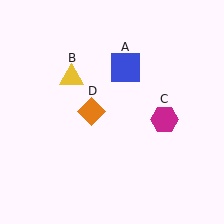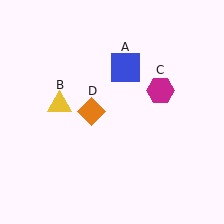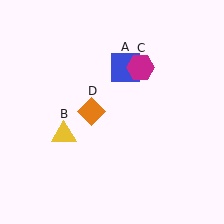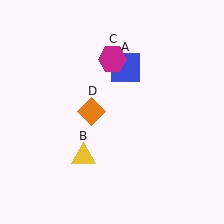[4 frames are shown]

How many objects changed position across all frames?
2 objects changed position: yellow triangle (object B), magenta hexagon (object C).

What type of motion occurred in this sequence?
The yellow triangle (object B), magenta hexagon (object C) rotated counterclockwise around the center of the scene.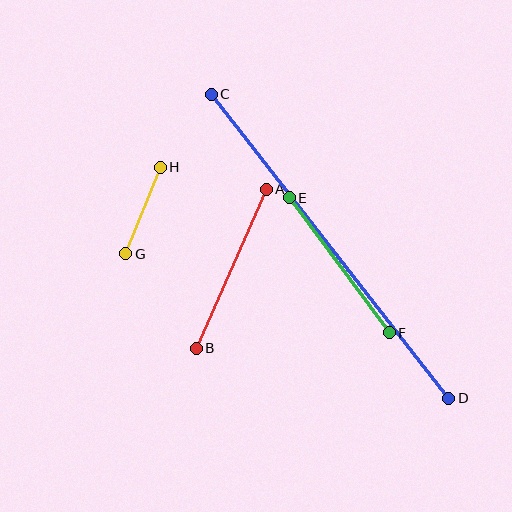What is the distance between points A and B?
The distance is approximately 174 pixels.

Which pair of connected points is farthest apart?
Points C and D are farthest apart.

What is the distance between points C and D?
The distance is approximately 386 pixels.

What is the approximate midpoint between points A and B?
The midpoint is at approximately (231, 269) pixels.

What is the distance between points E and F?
The distance is approximately 168 pixels.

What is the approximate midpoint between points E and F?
The midpoint is at approximately (339, 265) pixels.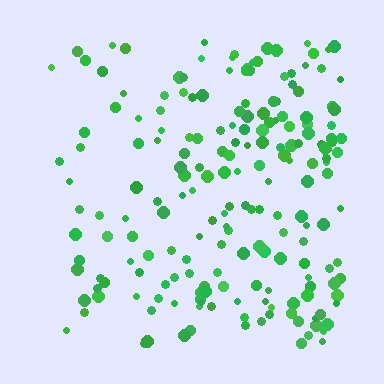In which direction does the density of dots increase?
From left to right, with the right side densest.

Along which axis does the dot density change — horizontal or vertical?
Horizontal.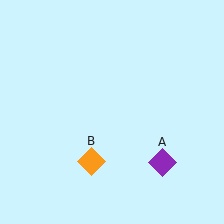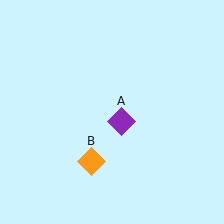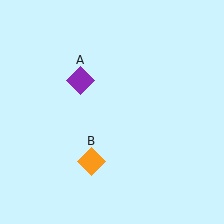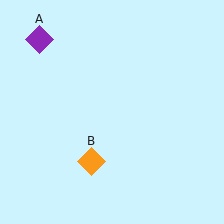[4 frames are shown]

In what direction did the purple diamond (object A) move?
The purple diamond (object A) moved up and to the left.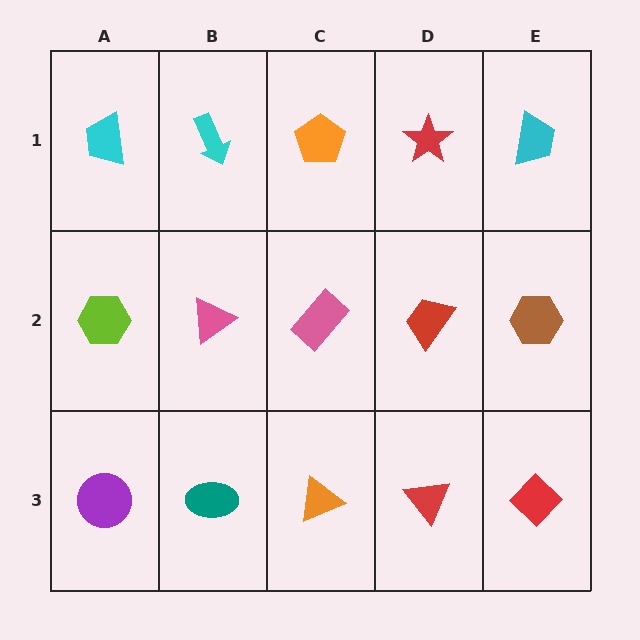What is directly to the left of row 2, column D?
A pink rectangle.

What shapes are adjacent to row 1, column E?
A brown hexagon (row 2, column E), a red star (row 1, column D).